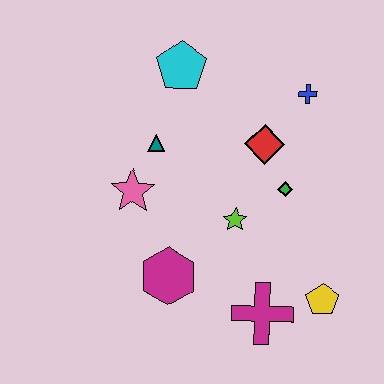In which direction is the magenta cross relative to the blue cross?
The magenta cross is below the blue cross.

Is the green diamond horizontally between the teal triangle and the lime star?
No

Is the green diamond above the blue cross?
No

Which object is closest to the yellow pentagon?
The magenta cross is closest to the yellow pentagon.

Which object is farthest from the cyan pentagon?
The yellow pentagon is farthest from the cyan pentagon.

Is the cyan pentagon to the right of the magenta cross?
No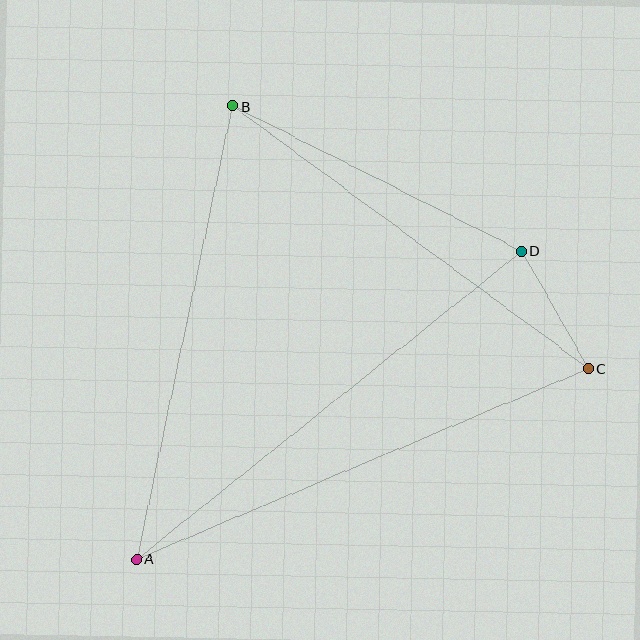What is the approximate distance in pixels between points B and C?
The distance between B and C is approximately 442 pixels.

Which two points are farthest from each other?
Points A and D are farthest from each other.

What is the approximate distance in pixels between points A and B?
The distance between A and B is approximately 463 pixels.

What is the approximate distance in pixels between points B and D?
The distance between B and D is approximately 323 pixels.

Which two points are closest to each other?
Points C and D are closest to each other.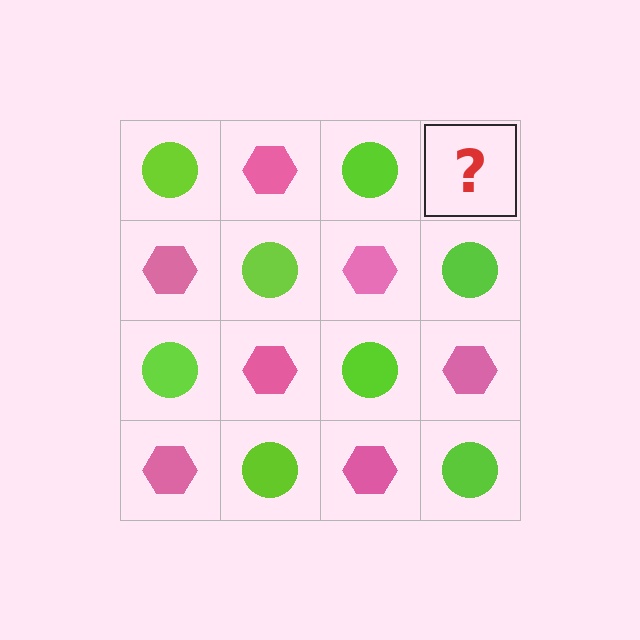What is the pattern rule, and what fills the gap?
The rule is that it alternates lime circle and pink hexagon in a checkerboard pattern. The gap should be filled with a pink hexagon.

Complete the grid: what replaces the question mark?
The question mark should be replaced with a pink hexagon.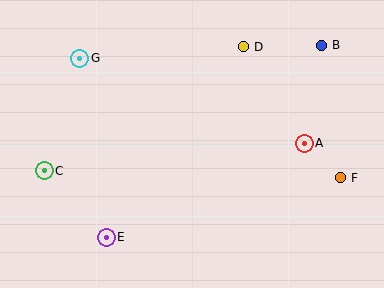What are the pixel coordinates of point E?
Point E is at (106, 237).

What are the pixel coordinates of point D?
Point D is at (243, 47).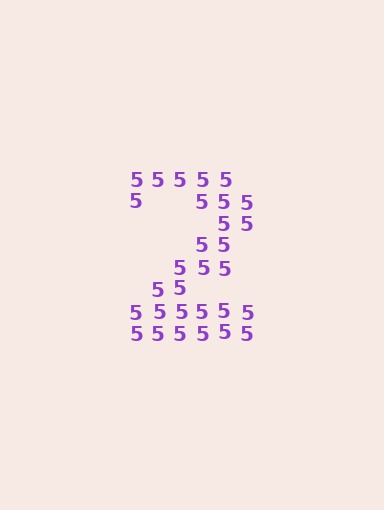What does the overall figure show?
The overall figure shows the digit 2.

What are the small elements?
The small elements are digit 5's.